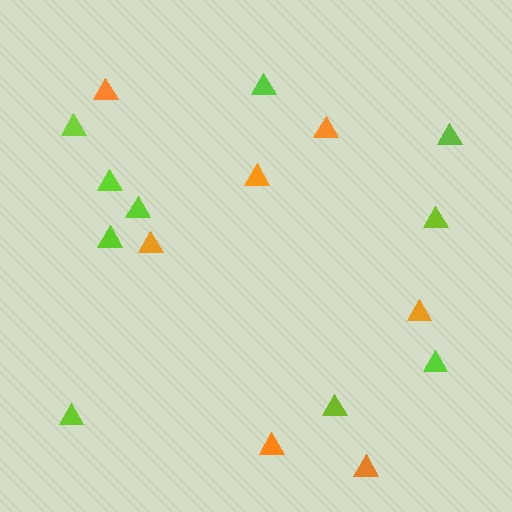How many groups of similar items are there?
There are 2 groups: one group of orange triangles (7) and one group of lime triangles (10).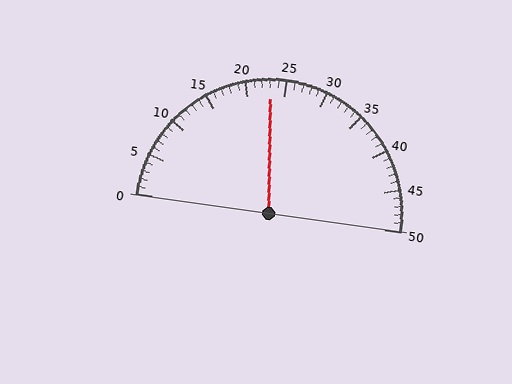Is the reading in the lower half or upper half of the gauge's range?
The reading is in the lower half of the range (0 to 50).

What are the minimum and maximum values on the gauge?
The gauge ranges from 0 to 50.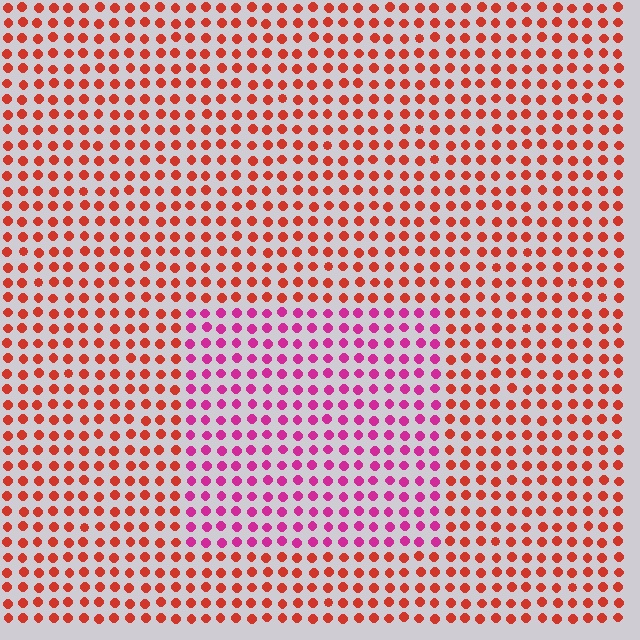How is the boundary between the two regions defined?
The boundary is defined purely by a slight shift in hue (about 46 degrees). Spacing, size, and orientation are identical on both sides.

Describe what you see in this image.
The image is filled with small red elements in a uniform arrangement. A rectangle-shaped region is visible where the elements are tinted to a slightly different hue, forming a subtle color boundary.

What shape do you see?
I see a rectangle.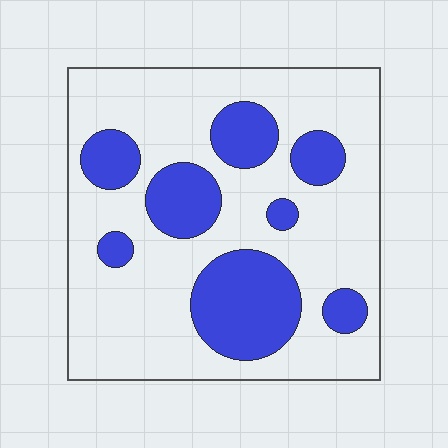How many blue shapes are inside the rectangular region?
8.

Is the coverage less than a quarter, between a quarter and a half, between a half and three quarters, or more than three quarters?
Between a quarter and a half.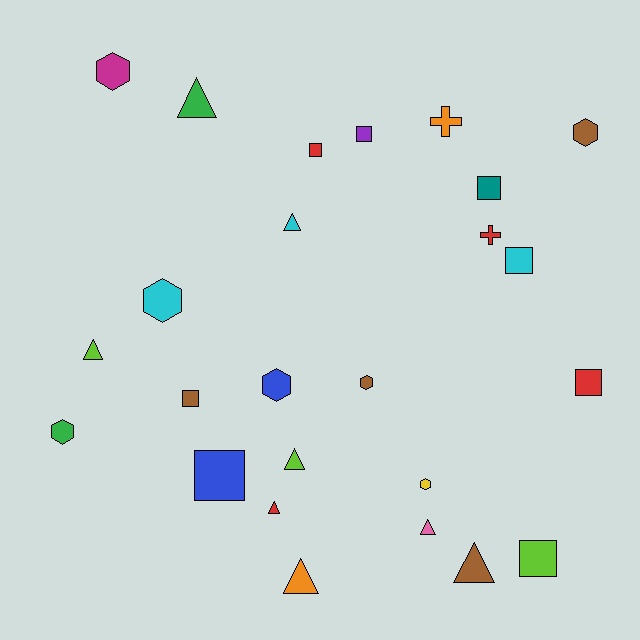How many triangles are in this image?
There are 8 triangles.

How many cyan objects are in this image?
There are 3 cyan objects.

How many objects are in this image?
There are 25 objects.